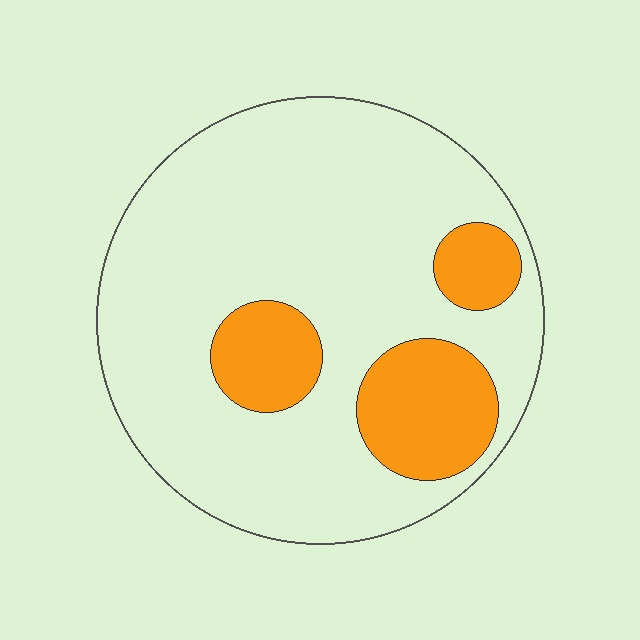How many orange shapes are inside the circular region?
3.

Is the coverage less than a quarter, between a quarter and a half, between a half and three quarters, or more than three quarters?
Less than a quarter.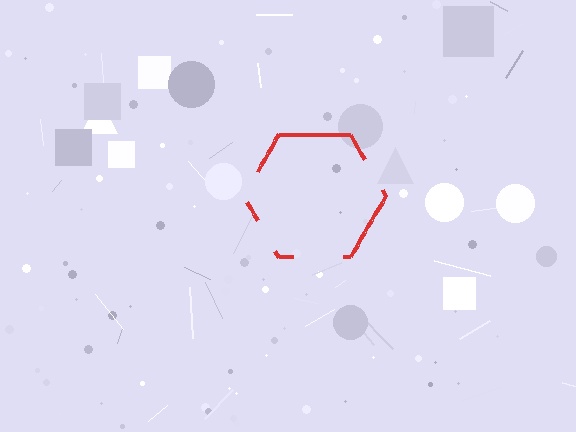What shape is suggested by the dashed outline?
The dashed outline suggests a hexagon.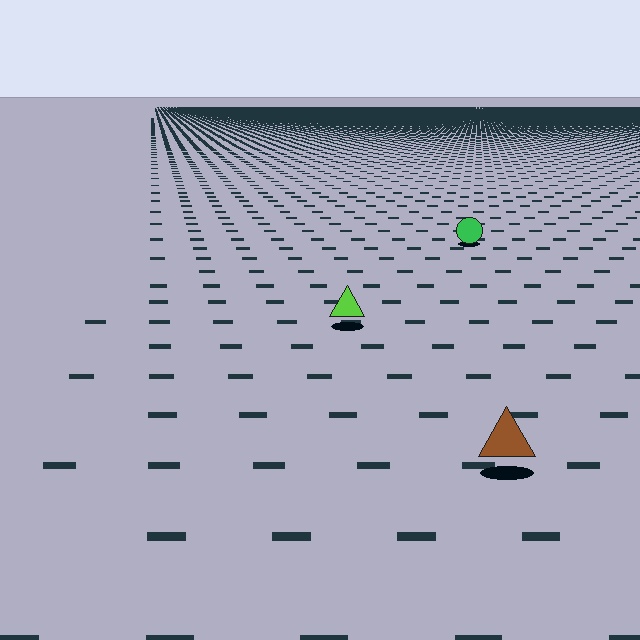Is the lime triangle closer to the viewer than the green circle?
Yes. The lime triangle is closer — you can tell from the texture gradient: the ground texture is coarser near it.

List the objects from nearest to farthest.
From nearest to farthest: the brown triangle, the lime triangle, the green circle.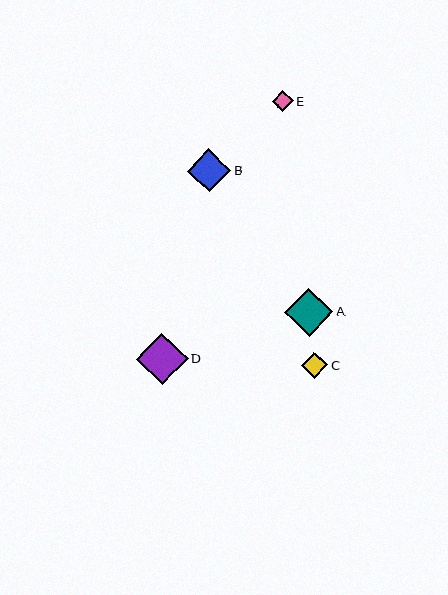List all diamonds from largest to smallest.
From largest to smallest: D, A, B, C, E.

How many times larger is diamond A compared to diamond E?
Diamond A is approximately 2.4 times the size of diamond E.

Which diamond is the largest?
Diamond D is the largest with a size of approximately 51 pixels.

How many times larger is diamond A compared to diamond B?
Diamond A is approximately 1.1 times the size of diamond B.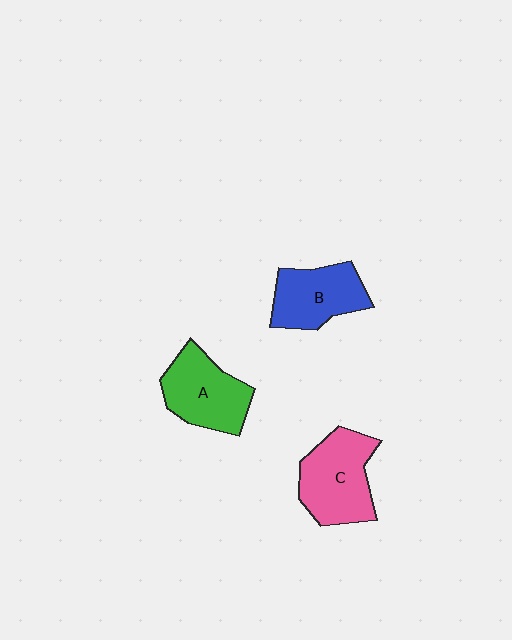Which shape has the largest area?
Shape C (pink).